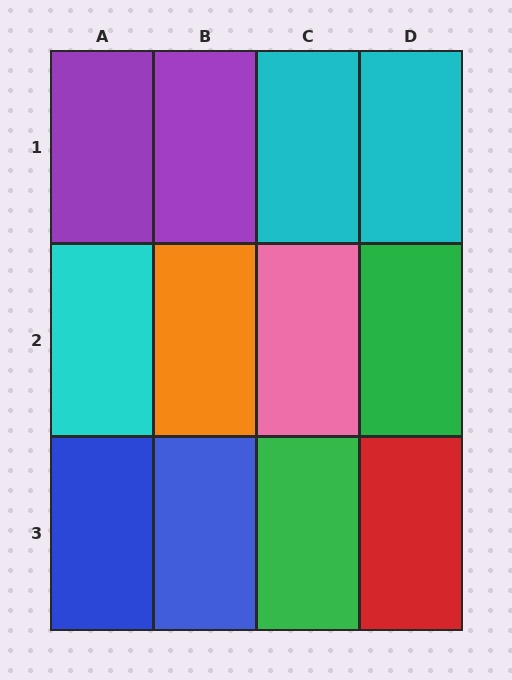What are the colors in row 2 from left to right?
Cyan, orange, pink, green.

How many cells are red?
1 cell is red.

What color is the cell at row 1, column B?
Purple.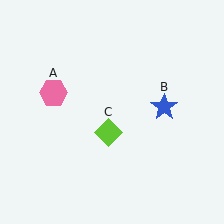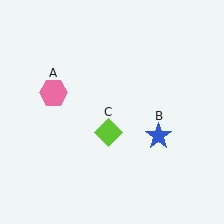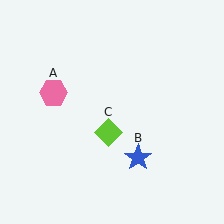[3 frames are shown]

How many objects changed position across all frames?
1 object changed position: blue star (object B).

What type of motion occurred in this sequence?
The blue star (object B) rotated clockwise around the center of the scene.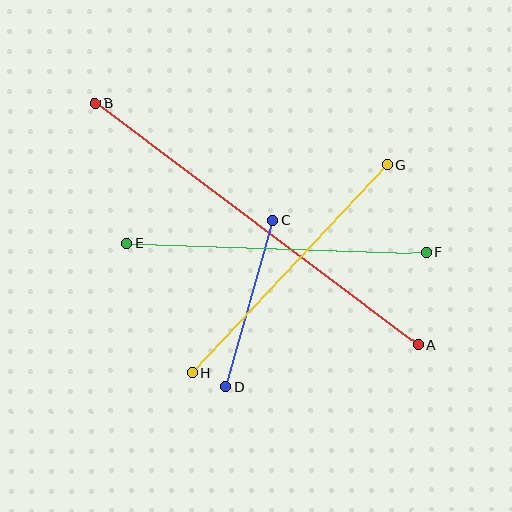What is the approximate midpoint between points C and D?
The midpoint is at approximately (250, 304) pixels.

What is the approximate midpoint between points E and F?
The midpoint is at approximately (277, 248) pixels.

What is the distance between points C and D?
The distance is approximately 173 pixels.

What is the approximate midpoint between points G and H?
The midpoint is at approximately (290, 269) pixels.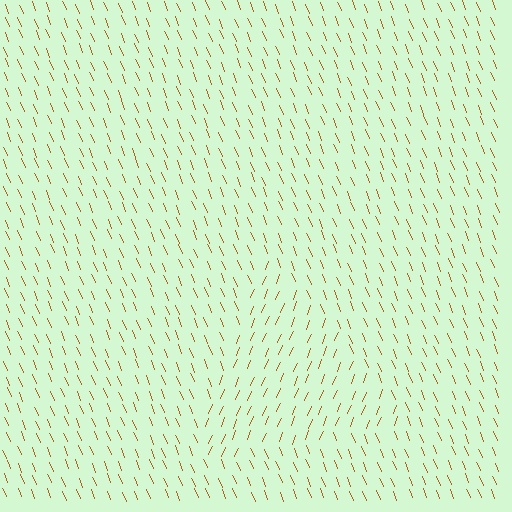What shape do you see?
I see a triangle.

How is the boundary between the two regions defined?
The boundary is defined purely by a change in line orientation (approximately 45 degrees difference). All lines are the same color and thickness.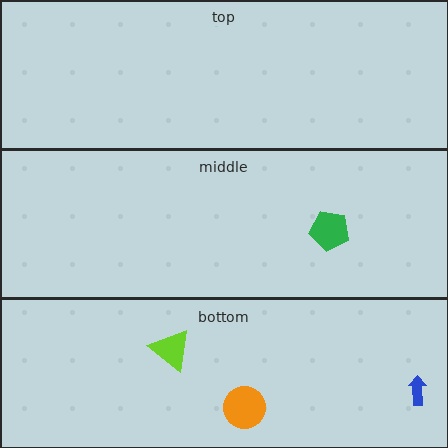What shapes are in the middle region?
The green pentagon.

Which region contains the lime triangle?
The bottom region.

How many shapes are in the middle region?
1.